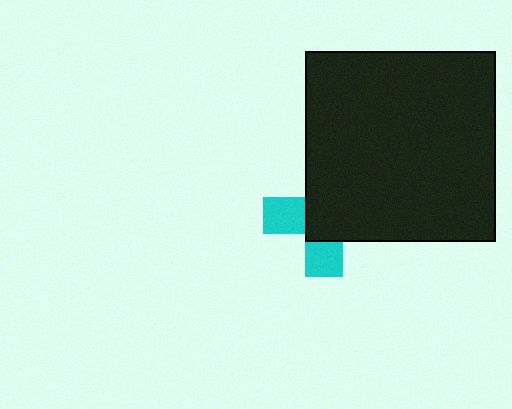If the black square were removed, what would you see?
You would see the complete cyan cross.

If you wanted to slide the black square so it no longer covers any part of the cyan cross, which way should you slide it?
Slide it toward the upper-right — that is the most direct way to separate the two shapes.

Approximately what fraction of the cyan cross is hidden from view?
Roughly 63% of the cyan cross is hidden behind the black square.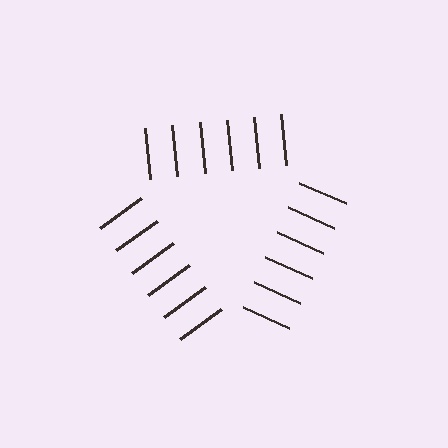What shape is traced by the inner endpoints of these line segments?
An illusory triangle — the line segments terminate on its edges but no continuous stroke is drawn.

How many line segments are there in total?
18 — 6 along each of the 3 edges.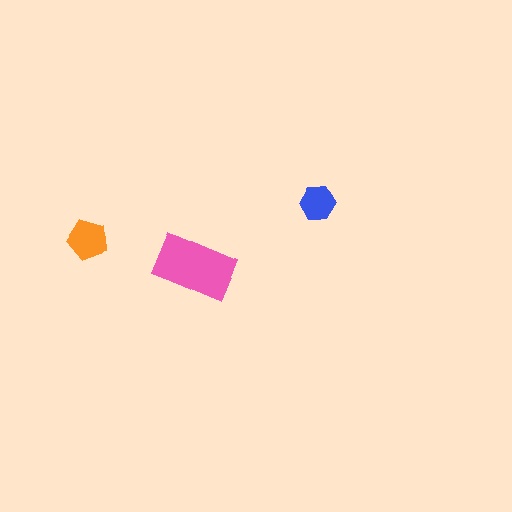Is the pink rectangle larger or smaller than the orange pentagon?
Larger.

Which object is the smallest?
The blue hexagon.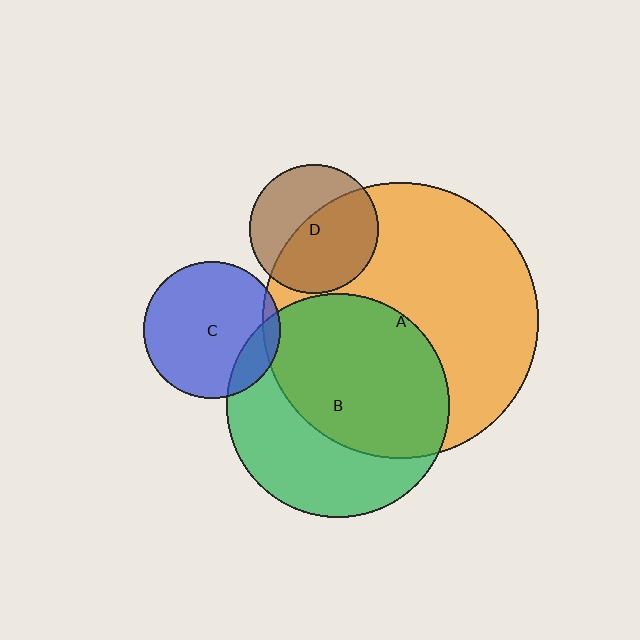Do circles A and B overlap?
Yes.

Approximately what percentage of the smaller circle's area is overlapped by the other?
Approximately 60%.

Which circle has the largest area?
Circle A (orange).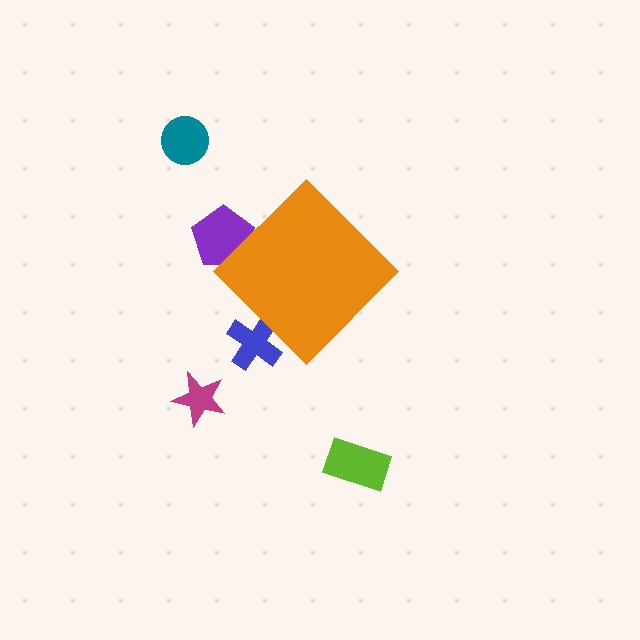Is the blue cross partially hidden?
Yes, the blue cross is partially hidden behind the orange diamond.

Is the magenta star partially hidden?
No, the magenta star is fully visible.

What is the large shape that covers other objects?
An orange diamond.